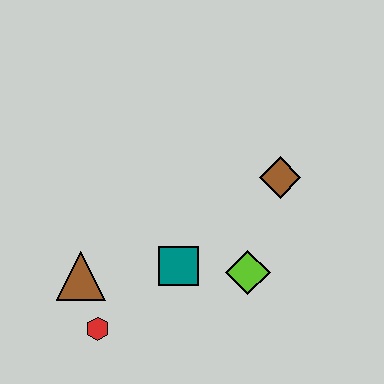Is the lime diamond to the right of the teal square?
Yes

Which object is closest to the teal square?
The lime diamond is closest to the teal square.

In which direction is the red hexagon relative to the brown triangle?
The red hexagon is below the brown triangle.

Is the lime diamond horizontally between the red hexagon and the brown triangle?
No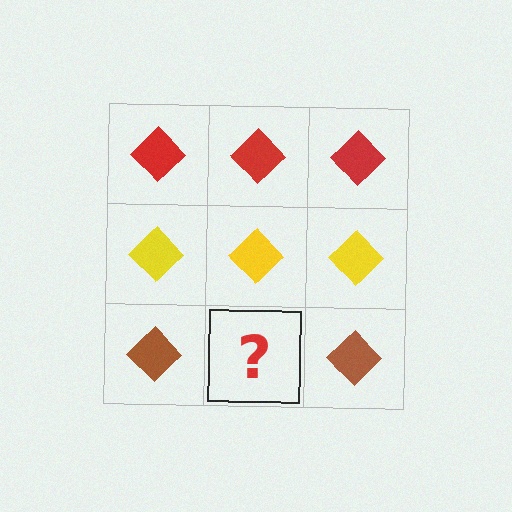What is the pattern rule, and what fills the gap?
The rule is that each row has a consistent color. The gap should be filled with a brown diamond.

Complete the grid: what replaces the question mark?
The question mark should be replaced with a brown diamond.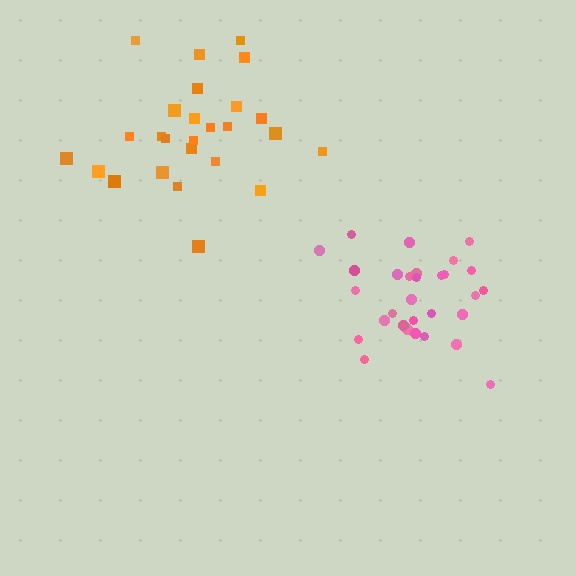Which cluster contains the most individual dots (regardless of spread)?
Pink (30).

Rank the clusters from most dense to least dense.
pink, orange.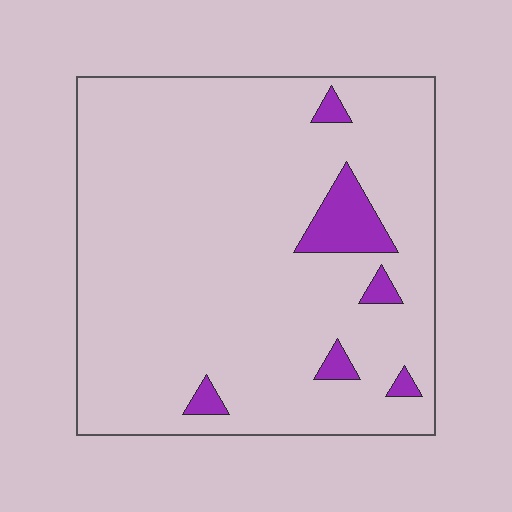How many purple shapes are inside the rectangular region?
6.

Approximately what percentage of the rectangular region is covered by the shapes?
Approximately 5%.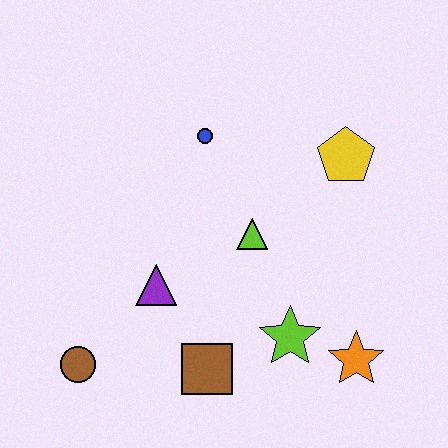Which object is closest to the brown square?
The lime star is closest to the brown square.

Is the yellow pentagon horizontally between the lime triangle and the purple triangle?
No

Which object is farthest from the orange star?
The brown circle is farthest from the orange star.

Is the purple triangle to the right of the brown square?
No